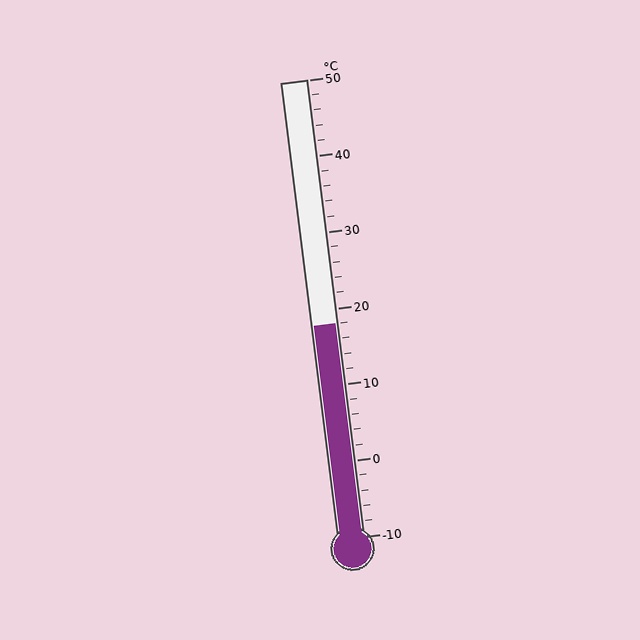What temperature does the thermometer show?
The thermometer shows approximately 18°C.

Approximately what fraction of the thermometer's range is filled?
The thermometer is filled to approximately 45% of its range.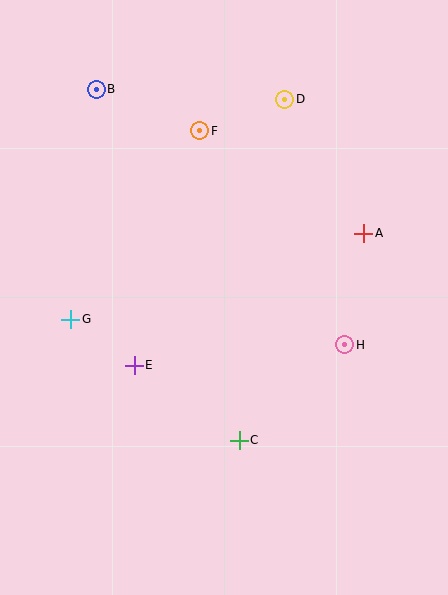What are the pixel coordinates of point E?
Point E is at (134, 365).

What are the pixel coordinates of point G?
Point G is at (71, 319).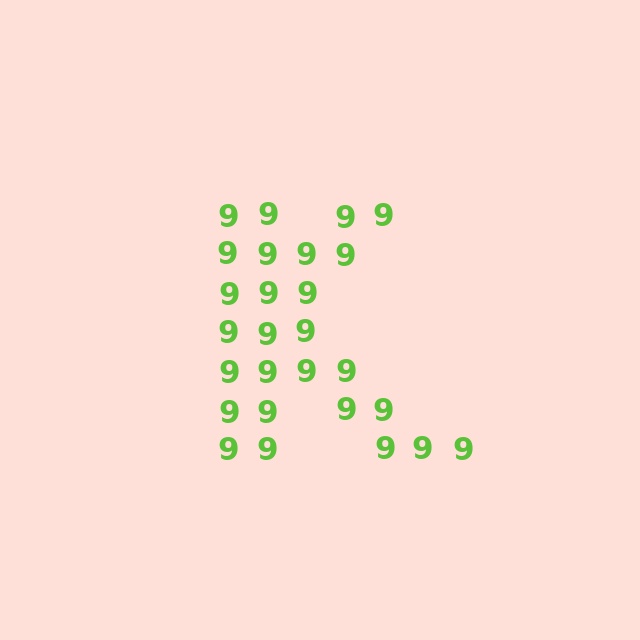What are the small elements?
The small elements are digit 9's.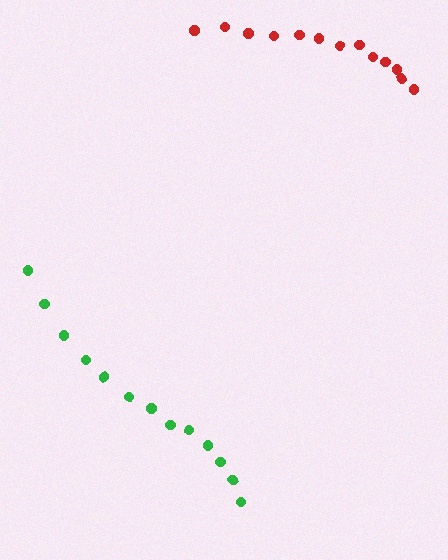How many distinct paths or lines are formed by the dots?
There are 2 distinct paths.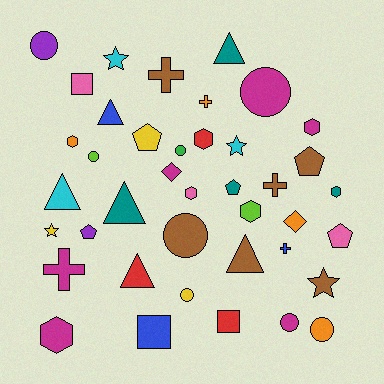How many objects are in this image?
There are 40 objects.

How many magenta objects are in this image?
There are 6 magenta objects.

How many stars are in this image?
There are 4 stars.